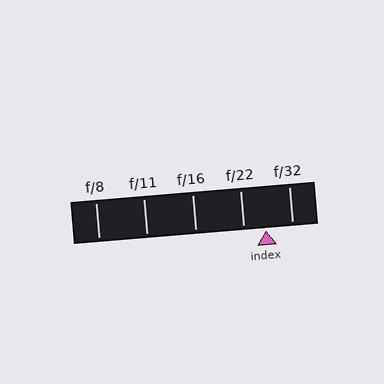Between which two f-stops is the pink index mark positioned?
The index mark is between f/22 and f/32.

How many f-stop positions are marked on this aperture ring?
There are 5 f-stop positions marked.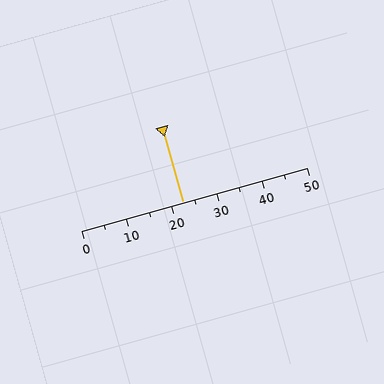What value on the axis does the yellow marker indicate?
The marker indicates approximately 22.5.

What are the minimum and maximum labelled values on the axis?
The axis runs from 0 to 50.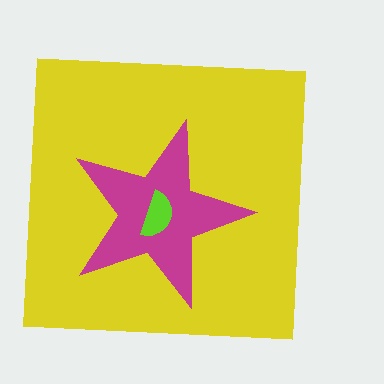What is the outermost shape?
The yellow square.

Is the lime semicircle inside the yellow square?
Yes.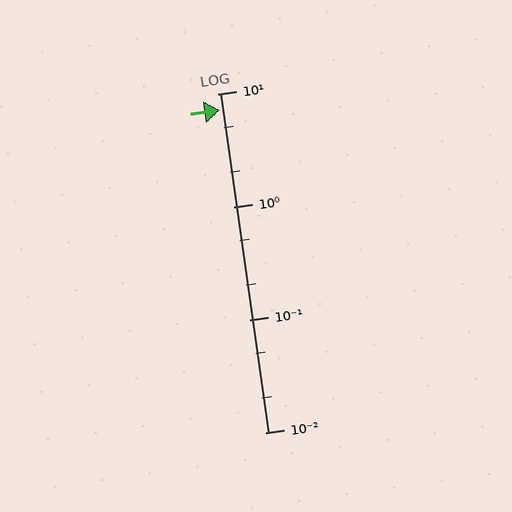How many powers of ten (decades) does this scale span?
The scale spans 3 decades, from 0.01 to 10.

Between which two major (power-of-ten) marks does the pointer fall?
The pointer is between 1 and 10.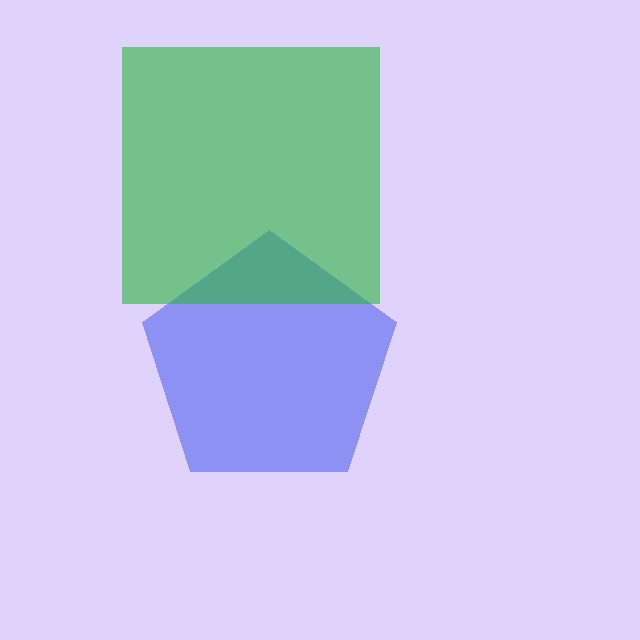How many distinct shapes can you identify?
There are 2 distinct shapes: a blue pentagon, a green square.